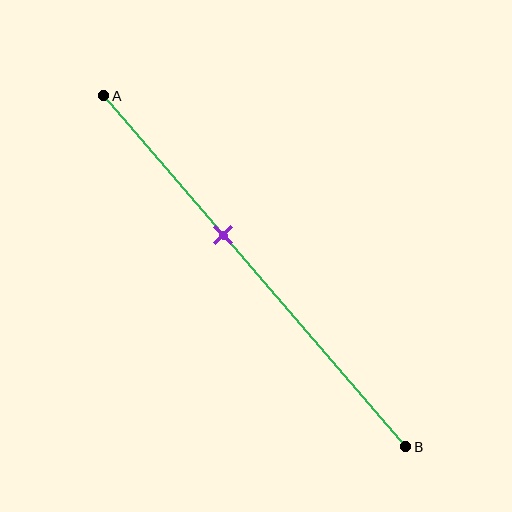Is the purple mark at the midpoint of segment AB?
No, the mark is at about 40% from A, not at the 50% midpoint.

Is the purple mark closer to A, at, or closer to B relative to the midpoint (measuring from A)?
The purple mark is closer to point A than the midpoint of segment AB.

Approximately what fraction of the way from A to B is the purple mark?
The purple mark is approximately 40% of the way from A to B.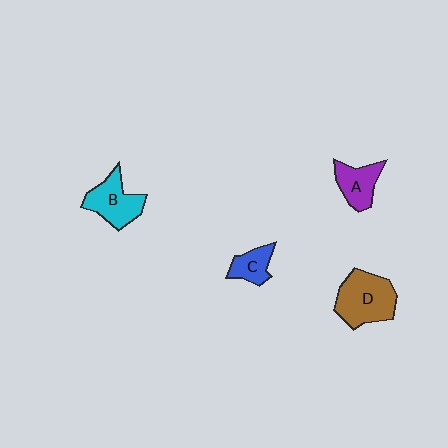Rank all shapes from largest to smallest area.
From largest to smallest: D (brown), B (cyan), A (purple), C (blue).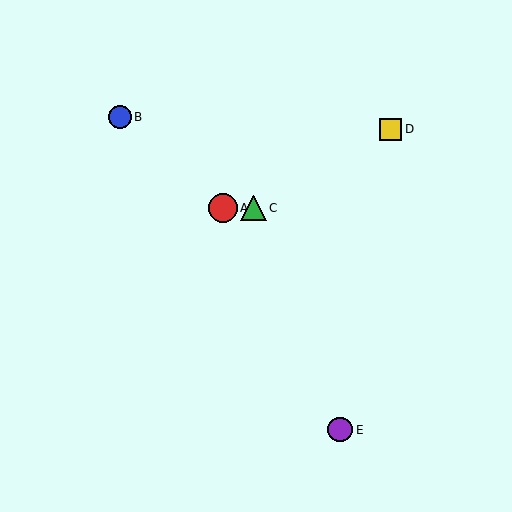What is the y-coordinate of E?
Object E is at y≈430.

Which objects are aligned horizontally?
Objects A, C are aligned horizontally.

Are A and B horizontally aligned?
No, A is at y≈208 and B is at y≈117.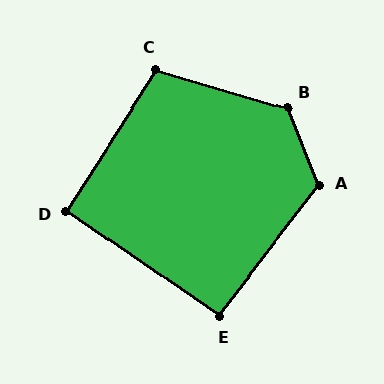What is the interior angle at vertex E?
Approximately 93 degrees (approximately right).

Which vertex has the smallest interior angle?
D, at approximately 92 degrees.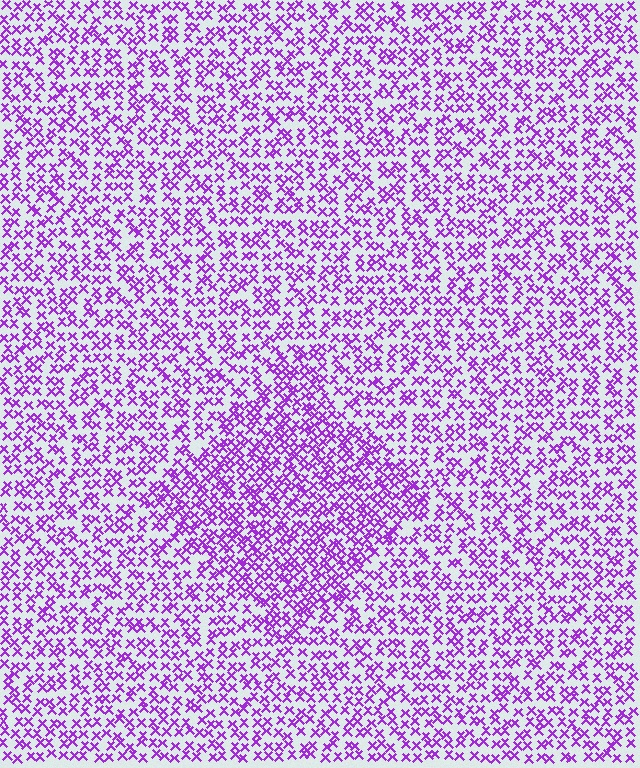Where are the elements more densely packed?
The elements are more densely packed inside the diamond boundary.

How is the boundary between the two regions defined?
The boundary is defined by a change in element density (approximately 1.6x ratio). All elements are the same color, size, and shape.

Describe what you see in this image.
The image contains small purple elements arranged at two different densities. A diamond-shaped region is visible where the elements are more densely packed than the surrounding area.